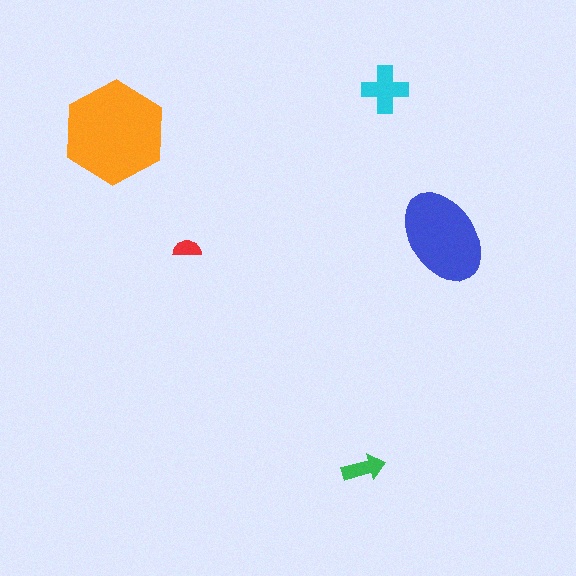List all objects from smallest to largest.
The red semicircle, the green arrow, the cyan cross, the blue ellipse, the orange hexagon.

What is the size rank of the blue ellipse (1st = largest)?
2nd.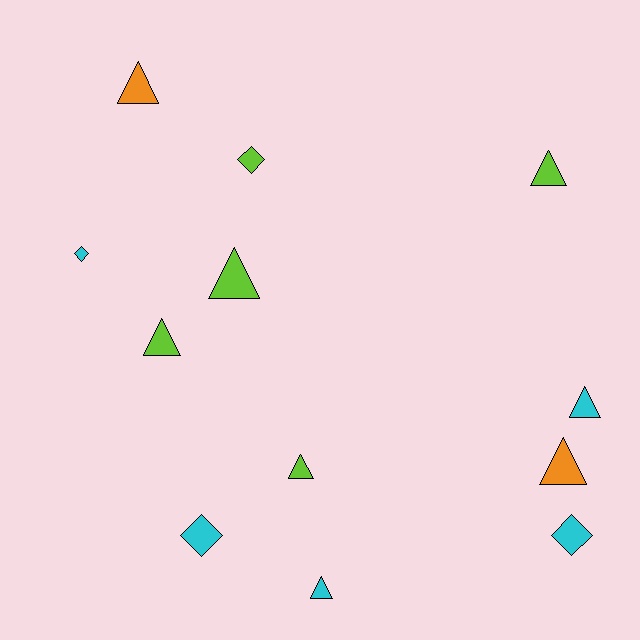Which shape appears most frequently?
Triangle, with 8 objects.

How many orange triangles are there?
There are 2 orange triangles.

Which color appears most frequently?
Cyan, with 5 objects.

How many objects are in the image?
There are 12 objects.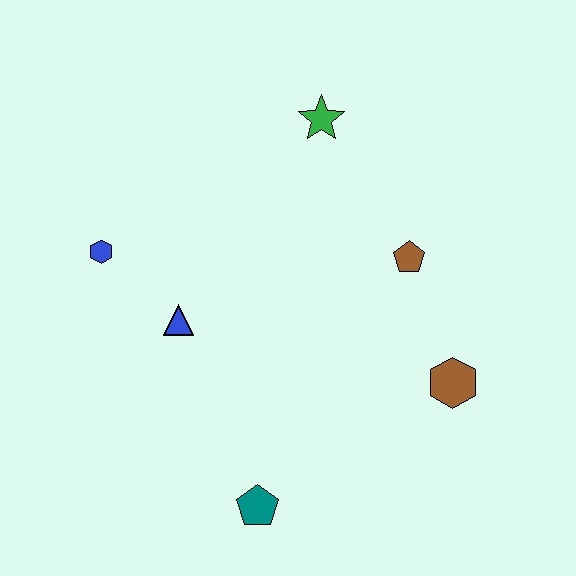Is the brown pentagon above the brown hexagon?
Yes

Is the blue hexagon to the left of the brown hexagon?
Yes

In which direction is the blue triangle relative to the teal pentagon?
The blue triangle is above the teal pentagon.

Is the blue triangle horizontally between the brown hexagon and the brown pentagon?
No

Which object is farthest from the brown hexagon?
The blue hexagon is farthest from the brown hexagon.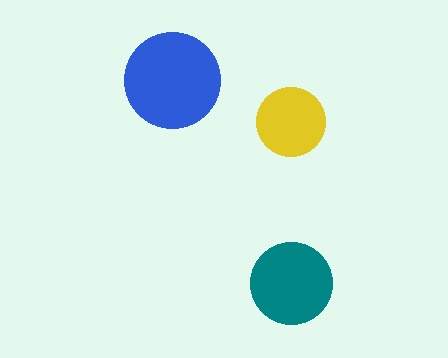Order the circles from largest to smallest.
the blue one, the teal one, the yellow one.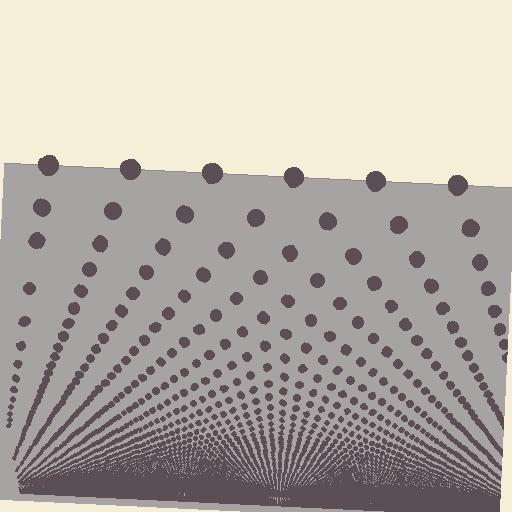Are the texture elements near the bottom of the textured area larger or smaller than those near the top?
Smaller. The gradient is inverted — elements near the bottom are smaller and denser.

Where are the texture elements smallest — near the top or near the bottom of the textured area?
Near the bottom.